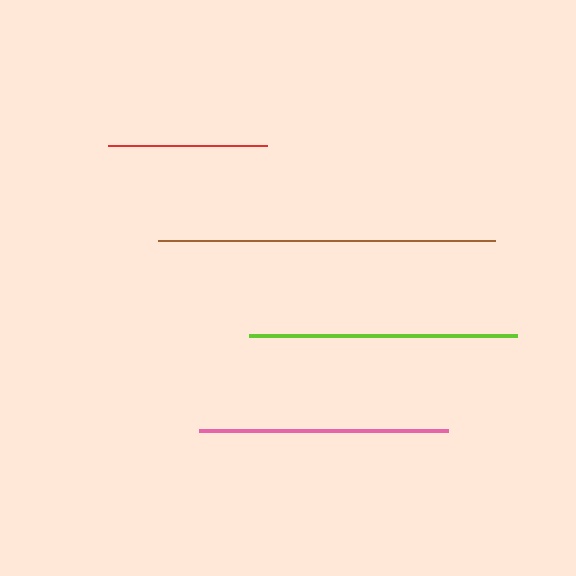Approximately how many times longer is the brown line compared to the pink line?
The brown line is approximately 1.3 times the length of the pink line.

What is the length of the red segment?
The red segment is approximately 159 pixels long.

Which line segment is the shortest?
The red line is the shortest at approximately 159 pixels.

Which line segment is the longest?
The brown line is the longest at approximately 336 pixels.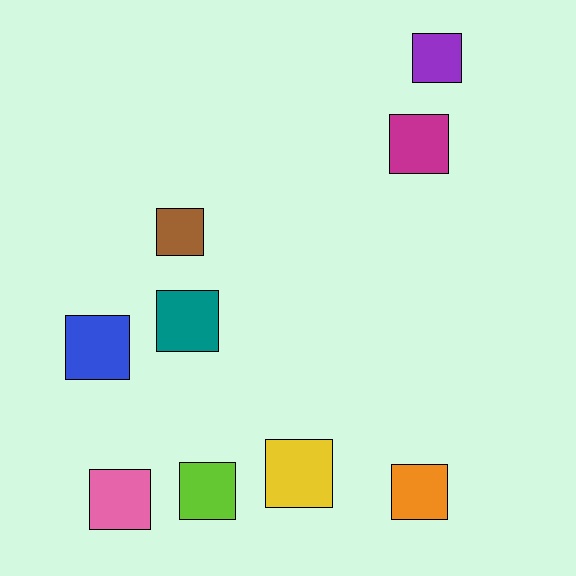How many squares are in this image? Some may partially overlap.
There are 9 squares.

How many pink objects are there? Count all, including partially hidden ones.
There is 1 pink object.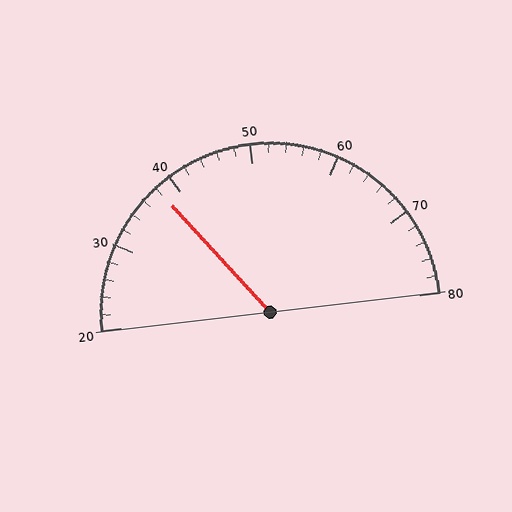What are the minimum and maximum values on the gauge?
The gauge ranges from 20 to 80.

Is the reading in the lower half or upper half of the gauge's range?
The reading is in the lower half of the range (20 to 80).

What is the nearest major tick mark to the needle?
The nearest major tick mark is 40.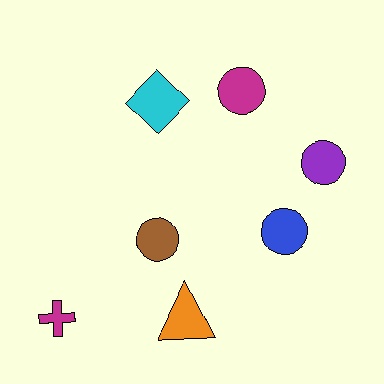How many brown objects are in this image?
There is 1 brown object.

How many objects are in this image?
There are 7 objects.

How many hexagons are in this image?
There are no hexagons.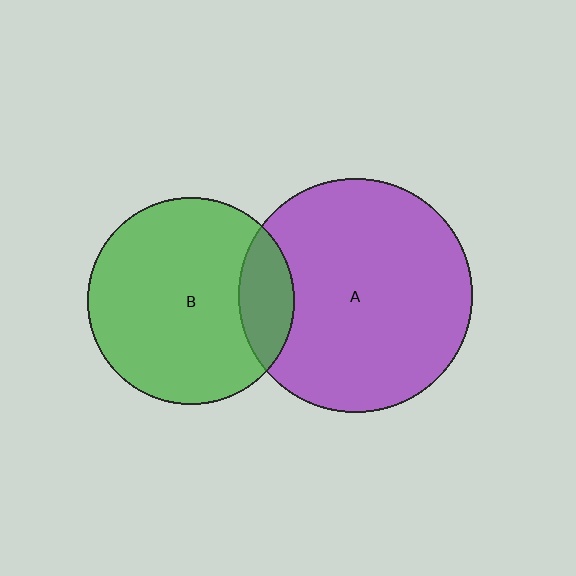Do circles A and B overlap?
Yes.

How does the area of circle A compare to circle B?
Approximately 1.3 times.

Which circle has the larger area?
Circle A (purple).